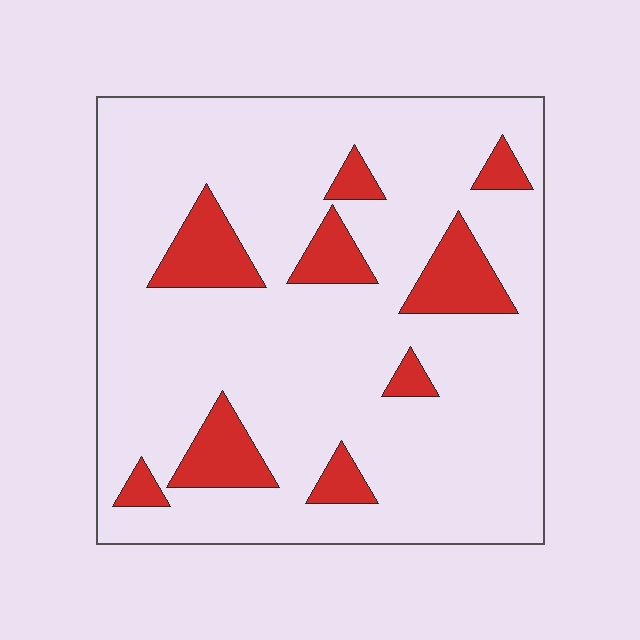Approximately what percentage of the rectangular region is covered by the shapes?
Approximately 15%.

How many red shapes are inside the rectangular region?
9.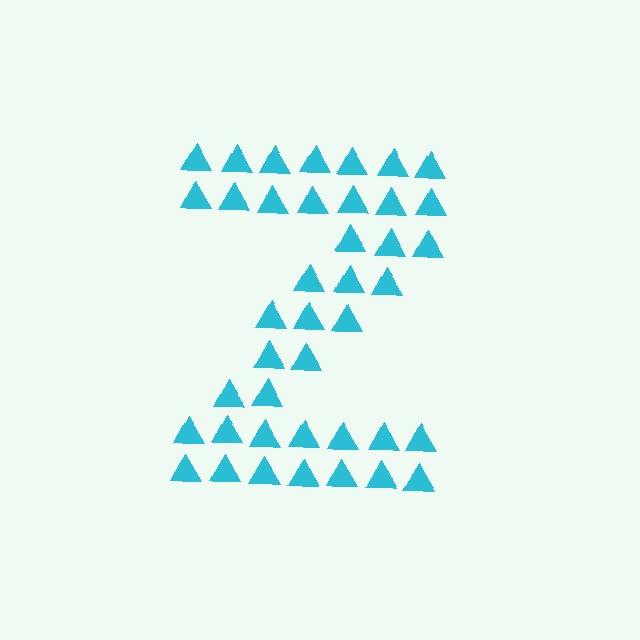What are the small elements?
The small elements are triangles.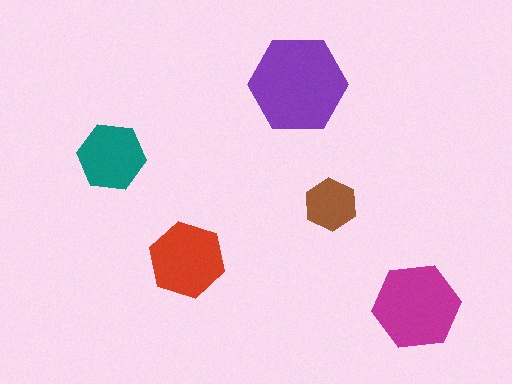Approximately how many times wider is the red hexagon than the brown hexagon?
About 1.5 times wider.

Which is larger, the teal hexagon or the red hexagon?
The red one.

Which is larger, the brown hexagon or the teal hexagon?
The teal one.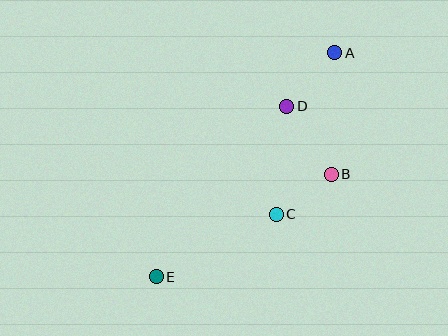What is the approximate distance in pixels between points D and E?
The distance between D and E is approximately 214 pixels.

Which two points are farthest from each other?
Points A and E are farthest from each other.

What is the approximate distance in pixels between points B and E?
The distance between B and E is approximately 202 pixels.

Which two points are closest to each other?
Points B and C are closest to each other.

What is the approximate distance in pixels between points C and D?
The distance between C and D is approximately 108 pixels.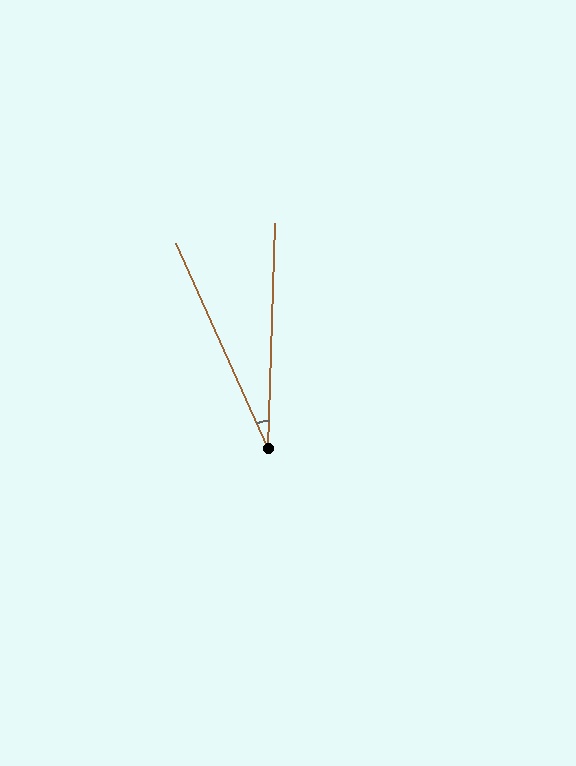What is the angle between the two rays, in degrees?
Approximately 26 degrees.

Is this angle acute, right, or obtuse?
It is acute.